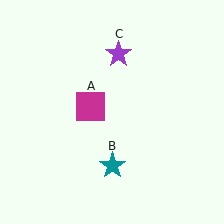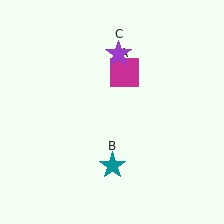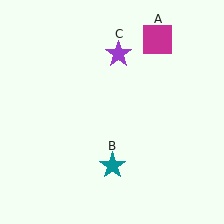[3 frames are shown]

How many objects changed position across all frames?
1 object changed position: magenta square (object A).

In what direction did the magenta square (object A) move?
The magenta square (object A) moved up and to the right.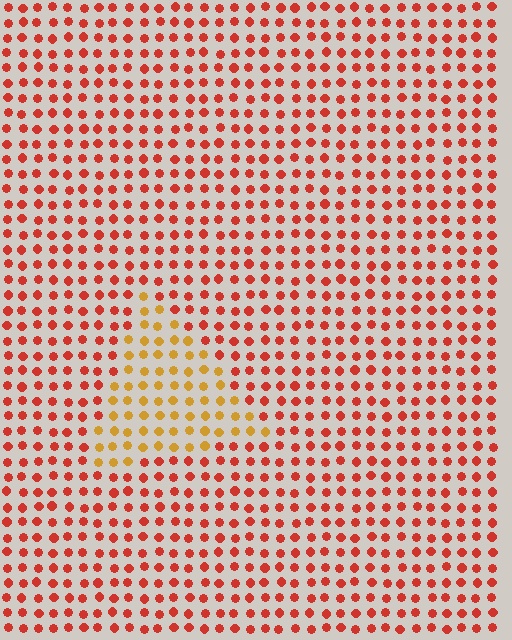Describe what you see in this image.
The image is filled with small red elements in a uniform arrangement. A triangle-shaped region is visible where the elements are tinted to a slightly different hue, forming a subtle color boundary.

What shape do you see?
I see a triangle.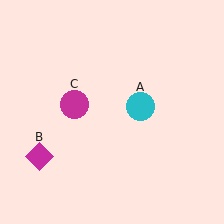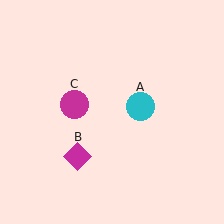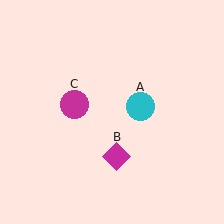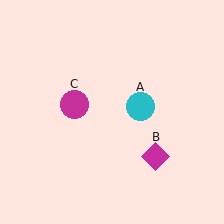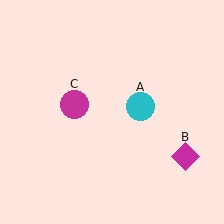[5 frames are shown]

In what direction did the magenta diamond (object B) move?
The magenta diamond (object B) moved right.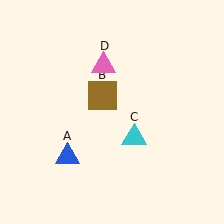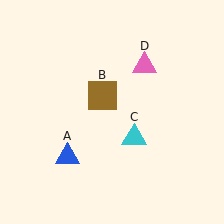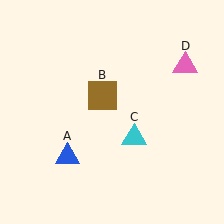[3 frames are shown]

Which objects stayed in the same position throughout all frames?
Blue triangle (object A) and brown square (object B) and cyan triangle (object C) remained stationary.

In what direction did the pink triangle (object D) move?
The pink triangle (object D) moved right.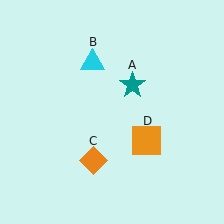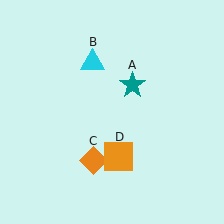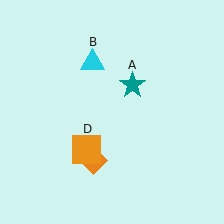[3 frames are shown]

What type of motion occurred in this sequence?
The orange square (object D) rotated clockwise around the center of the scene.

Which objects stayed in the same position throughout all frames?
Teal star (object A) and cyan triangle (object B) and orange diamond (object C) remained stationary.